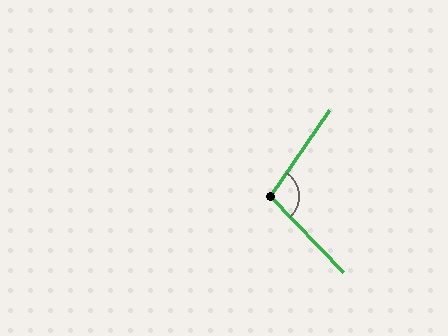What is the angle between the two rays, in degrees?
Approximately 101 degrees.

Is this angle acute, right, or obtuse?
It is obtuse.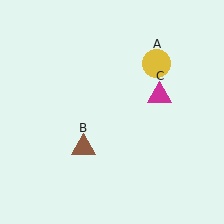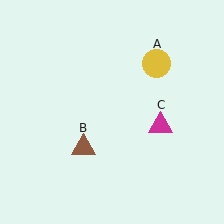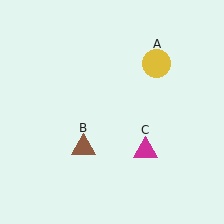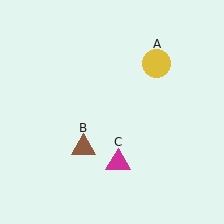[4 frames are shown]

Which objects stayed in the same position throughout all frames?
Yellow circle (object A) and brown triangle (object B) remained stationary.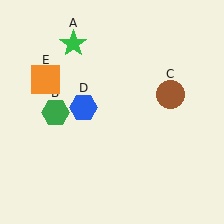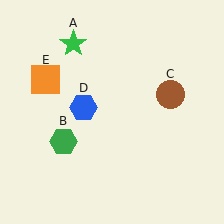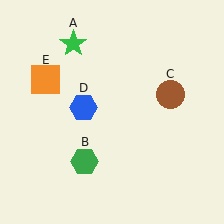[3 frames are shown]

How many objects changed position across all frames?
1 object changed position: green hexagon (object B).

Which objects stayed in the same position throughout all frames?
Green star (object A) and brown circle (object C) and blue hexagon (object D) and orange square (object E) remained stationary.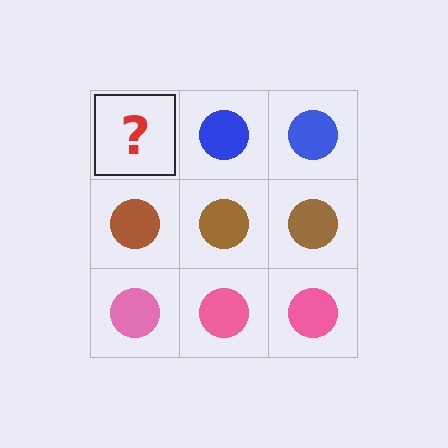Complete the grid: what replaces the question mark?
The question mark should be replaced with a blue circle.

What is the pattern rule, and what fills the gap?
The rule is that each row has a consistent color. The gap should be filled with a blue circle.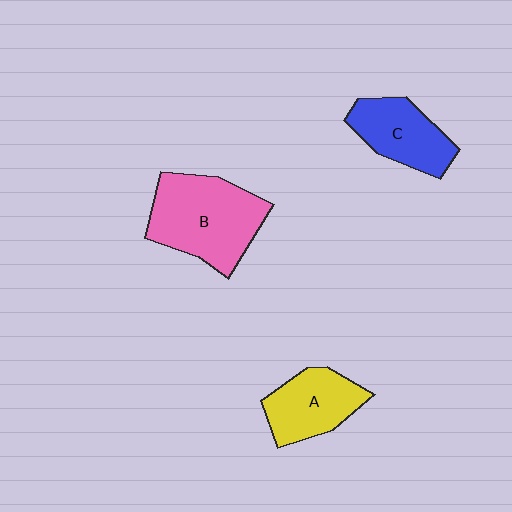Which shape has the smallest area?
Shape A (yellow).